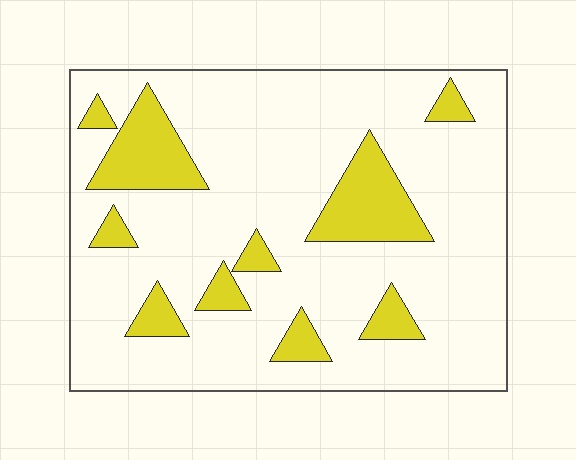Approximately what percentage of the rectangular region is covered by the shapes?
Approximately 20%.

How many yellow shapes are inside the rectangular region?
10.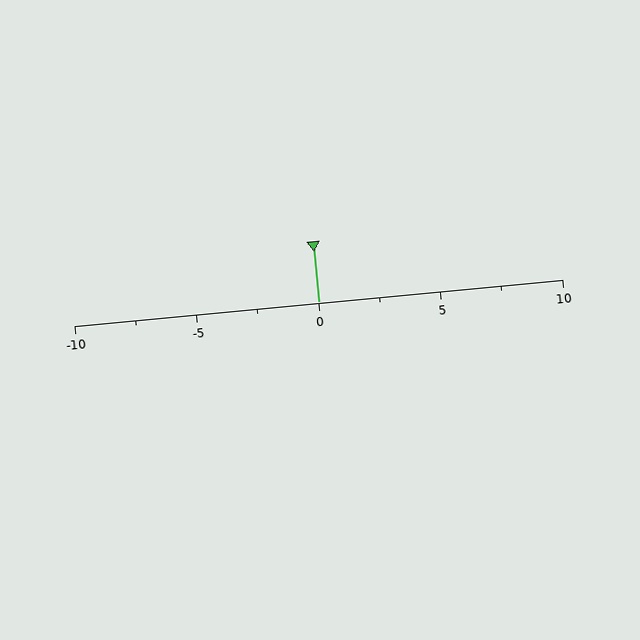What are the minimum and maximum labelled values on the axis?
The axis runs from -10 to 10.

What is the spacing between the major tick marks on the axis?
The major ticks are spaced 5 apart.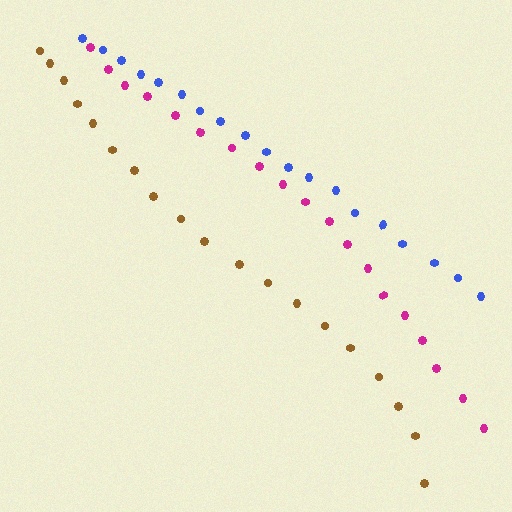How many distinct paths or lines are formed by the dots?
There are 3 distinct paths.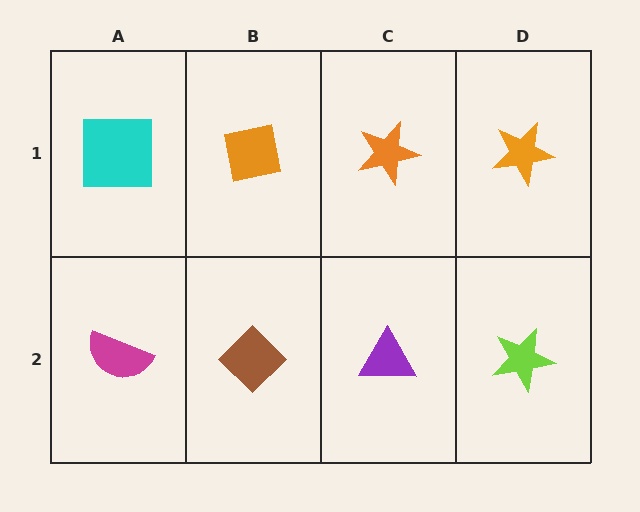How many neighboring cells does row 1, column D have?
2.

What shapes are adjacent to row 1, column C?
A purple triangle (row 2, column C), an orange square (row 1, column B), an orange star (row 1, column D).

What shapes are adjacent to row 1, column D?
A lime star (row 2, column D), an orange star (row 1, column C).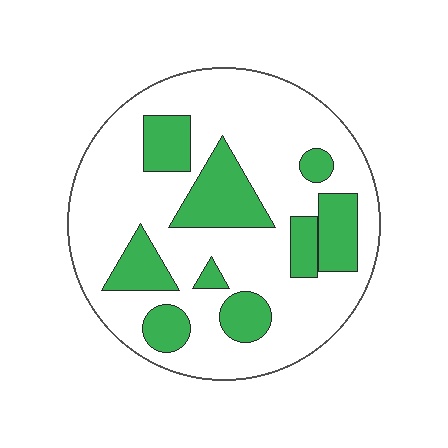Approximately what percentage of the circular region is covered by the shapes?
Approximately 25%.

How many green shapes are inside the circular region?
9.